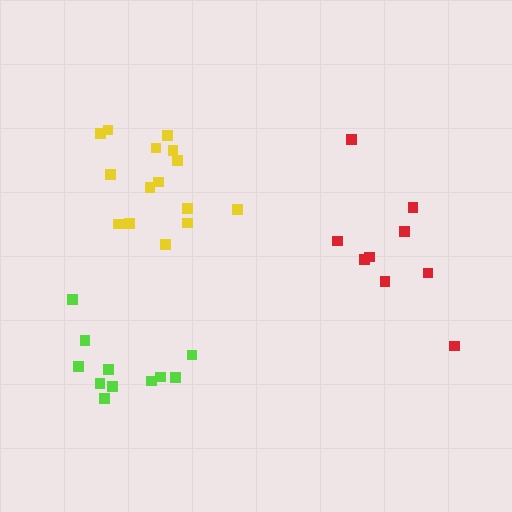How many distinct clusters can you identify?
There are 3 distinct clusters.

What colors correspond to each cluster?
The clusters are colored: yellow, lime, red.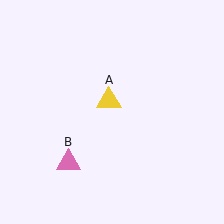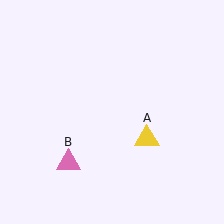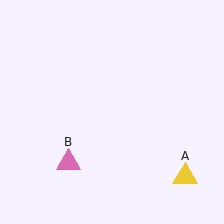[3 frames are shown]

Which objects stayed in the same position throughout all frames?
Pink triangle (object B) remained stationary.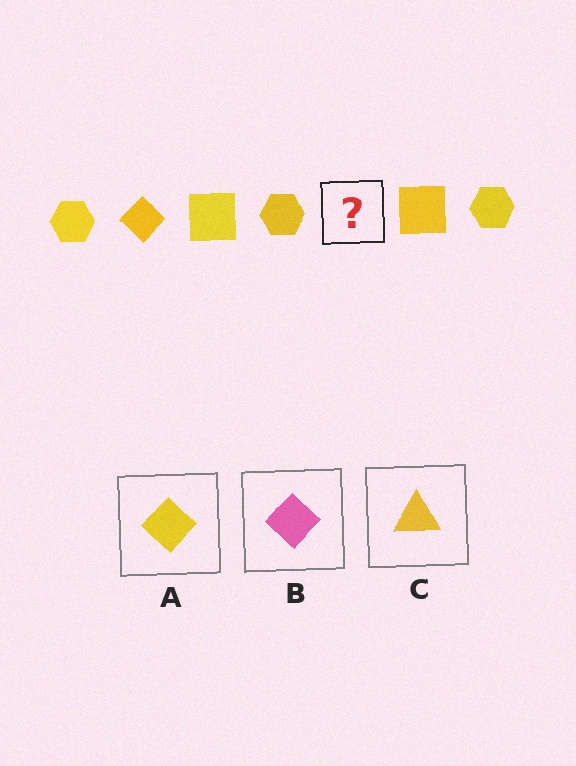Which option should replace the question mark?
Option A.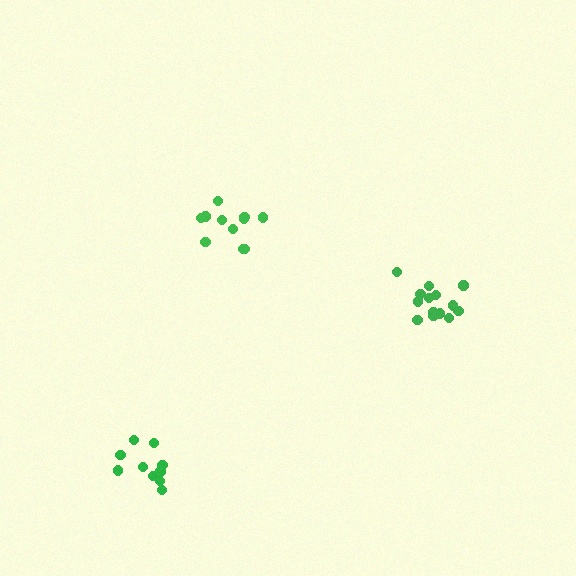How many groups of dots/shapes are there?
There are 3 groups.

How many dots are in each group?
Group 1: 11 dots, Group 2: 14 dots, Group 3: 10 dots (35 total).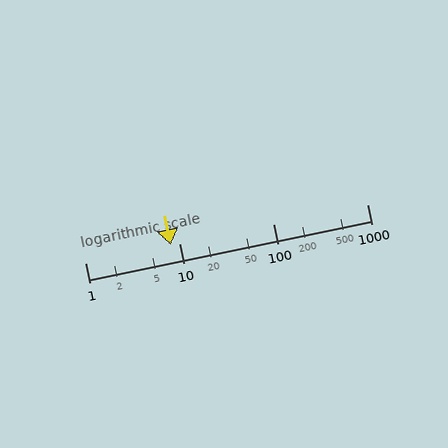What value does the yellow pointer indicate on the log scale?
The pointer indicates approximately 8.1.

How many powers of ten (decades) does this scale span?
The scale spans 3 decades, from 1 to 1000.